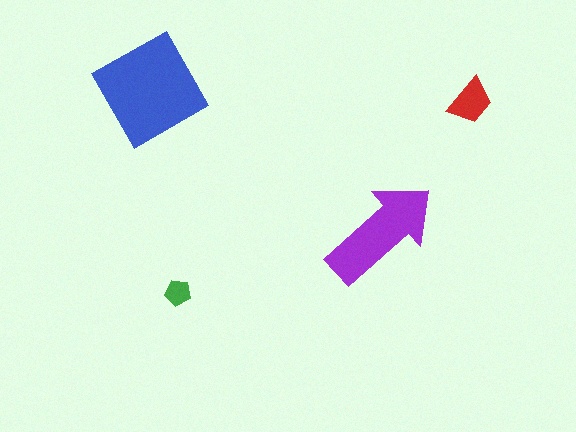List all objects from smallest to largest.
The green pentagon, the red trapezoid, the purple arrow, the blue diamond.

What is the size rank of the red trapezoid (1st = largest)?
3rd.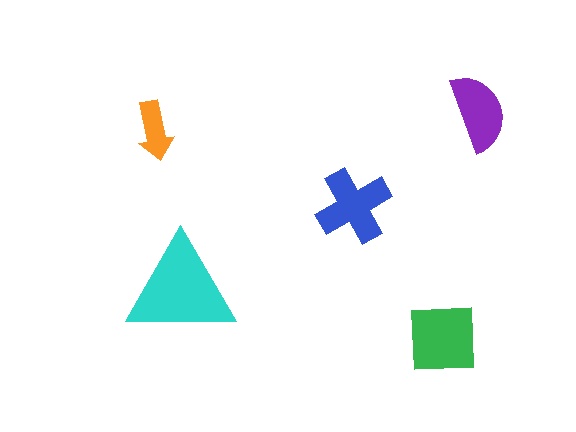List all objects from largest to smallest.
The cyan triangle, the green square, the blue cross, the purple semicircle, the orange arrow.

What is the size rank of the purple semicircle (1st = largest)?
4th.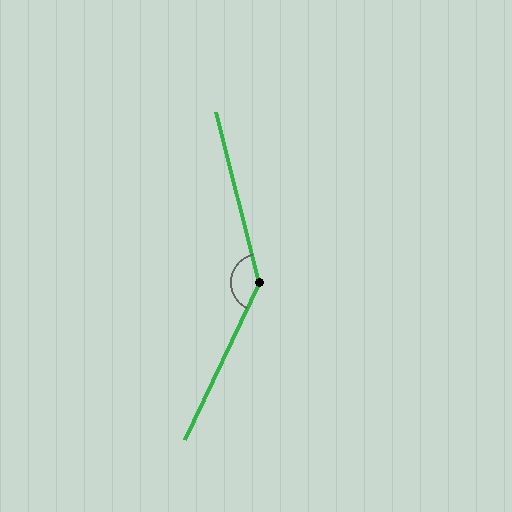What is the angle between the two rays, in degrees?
Approximately 140 degrees.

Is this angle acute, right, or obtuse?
It is obtuse.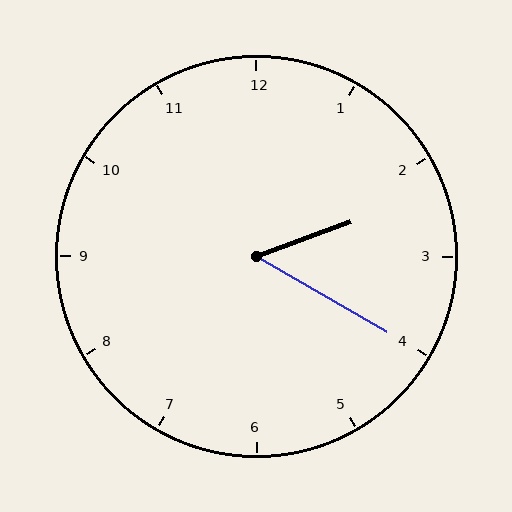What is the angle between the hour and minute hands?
Approximately 50 degrees.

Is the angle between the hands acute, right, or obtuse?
It is acute.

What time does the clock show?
2:20.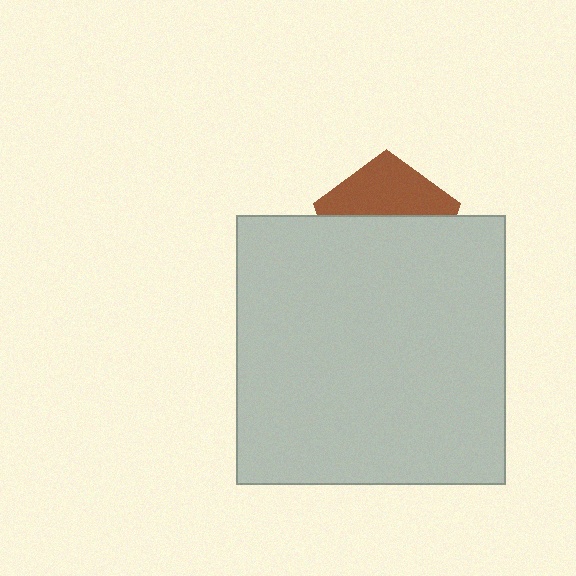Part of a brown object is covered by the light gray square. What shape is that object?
It is a pentagon.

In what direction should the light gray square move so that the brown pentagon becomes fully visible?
The light gray square should move down. That is the shortest direction to clear the overlap and leave the brown pentagon fully visible.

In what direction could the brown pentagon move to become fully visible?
The brown pentagon could move up. That would shift it out from behind the light gray square entirely.